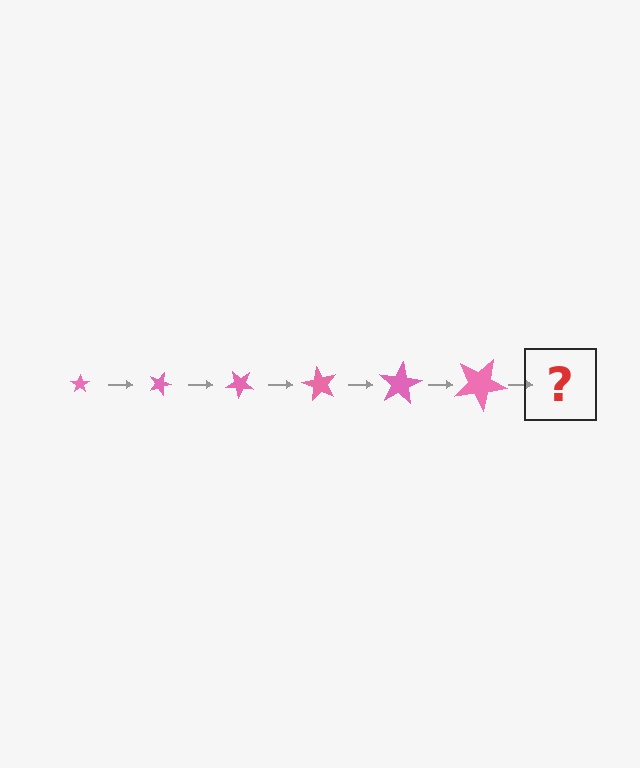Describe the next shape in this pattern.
It should be a star, larger than the previous one and rotated 120 degrees from the start.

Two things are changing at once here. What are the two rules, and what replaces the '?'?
The two rules are that the star grows larger each step and it rotates 20 degrees each step. The '?' should be a star, larger than the previous one and rotated 120 degrees from the start.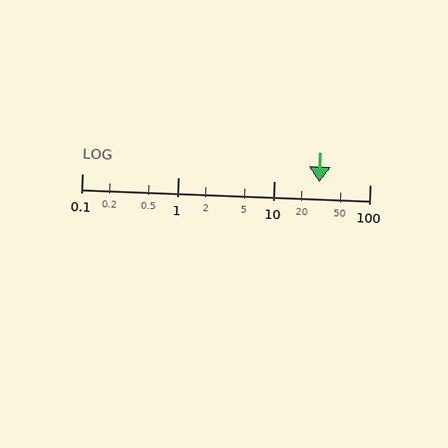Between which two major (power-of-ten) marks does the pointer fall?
The pointer is between 10 and 100.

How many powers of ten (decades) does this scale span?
The scale spans 3 decades, from 0.1 to 100.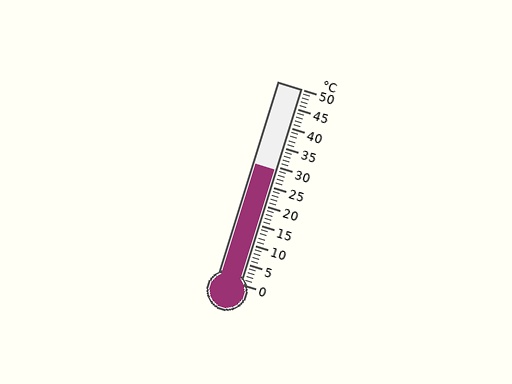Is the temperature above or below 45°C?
The temperature is below 45°C.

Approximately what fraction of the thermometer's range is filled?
The thermometer is filled to approximately 60% of its range.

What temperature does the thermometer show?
The thermometer shows approximately 29°C.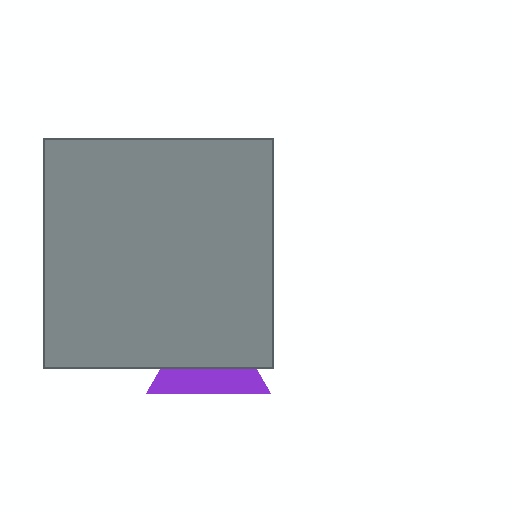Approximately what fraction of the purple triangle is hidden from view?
Roughly 60% of the purple triangle is hidden behind the gray square.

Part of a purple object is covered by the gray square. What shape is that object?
It is a triangle.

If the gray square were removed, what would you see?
You would see the complete purple triangle.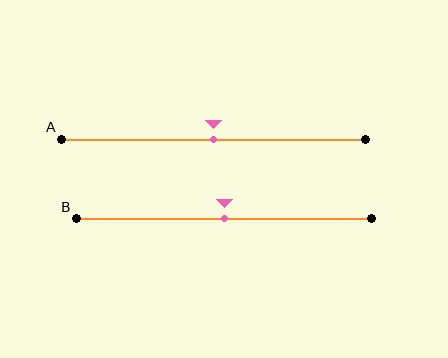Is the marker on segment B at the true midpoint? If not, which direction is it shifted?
Yes, the marker on segment B is at the true midpoint.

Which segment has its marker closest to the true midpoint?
Segment A has its marker closest to the true midpoint.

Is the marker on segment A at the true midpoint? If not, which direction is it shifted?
Yes, the marker on segment A is at the true midpoint.